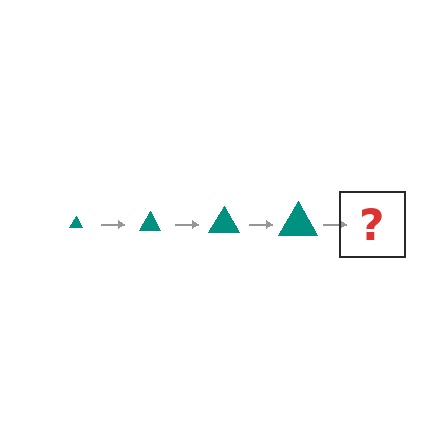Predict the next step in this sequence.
The next step is a teal triangle, larger than the previous one.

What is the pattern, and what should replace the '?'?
The pattern is that the triangle gets progressively larger each step. The '?' should be a teal triangle, larger than the previous one.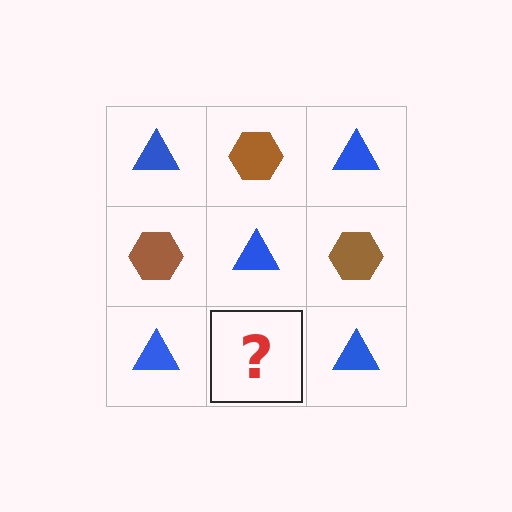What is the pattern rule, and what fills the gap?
The rule is that it alternates blue triangle and brown hexagon in a checkerboard pattern. The gap should be filled with a brown hexagon.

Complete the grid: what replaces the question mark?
The question mark should be replaced with a brown hexagon.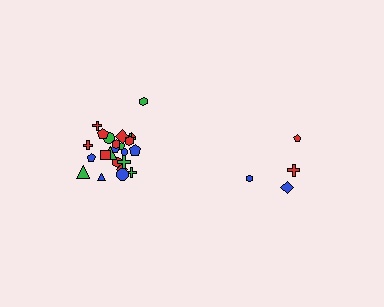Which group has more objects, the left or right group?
The left group.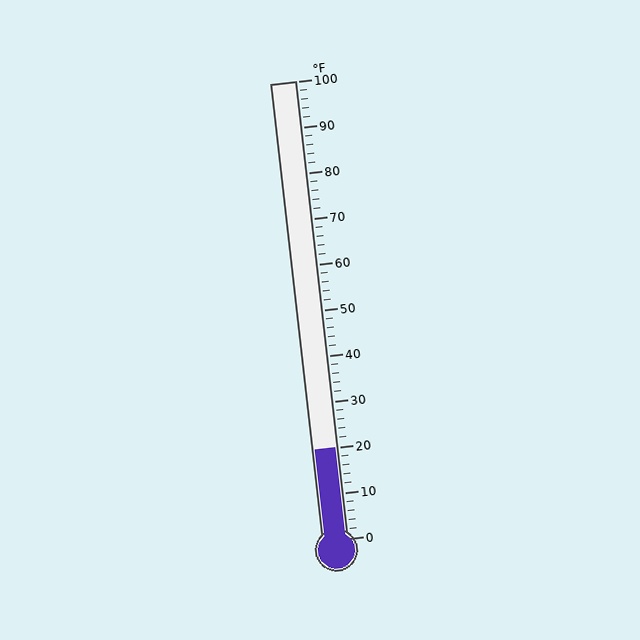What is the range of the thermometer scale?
The thermometer scale ranges from 0°F to 100°F.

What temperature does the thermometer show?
The thermometer shows approximately 20°F.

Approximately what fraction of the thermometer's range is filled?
The thermometer is filled to approximately 20% of its range.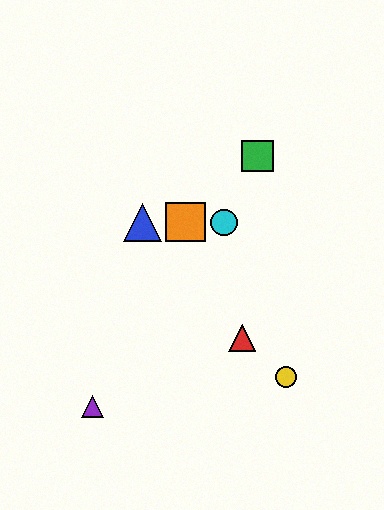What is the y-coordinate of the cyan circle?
The cyan circle is at y≈222.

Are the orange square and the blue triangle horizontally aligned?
Yes, both are at y≈222.